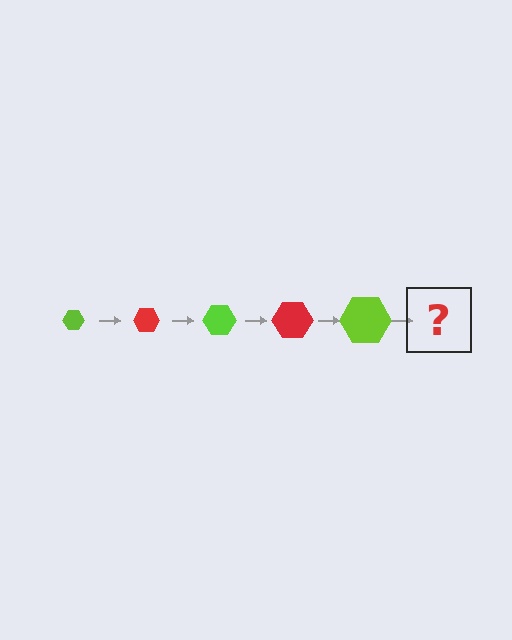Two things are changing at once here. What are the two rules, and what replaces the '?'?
The two rules are that the hexagon grows larger each step and the color cycles through lime and red. The '?' should be a red hexagon, larger than the previous one.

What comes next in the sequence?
The next element should be a red hexagon, larger than the previous one.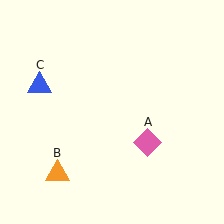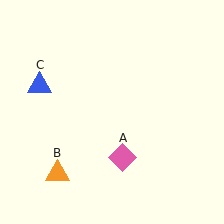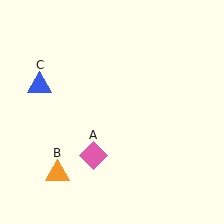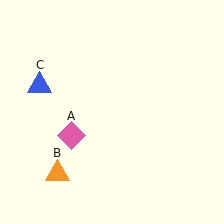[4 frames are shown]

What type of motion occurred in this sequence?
The pink diamond (object A) rotated clockwise around the center of the scene.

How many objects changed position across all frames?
1 object changed position: pink diamond (object A).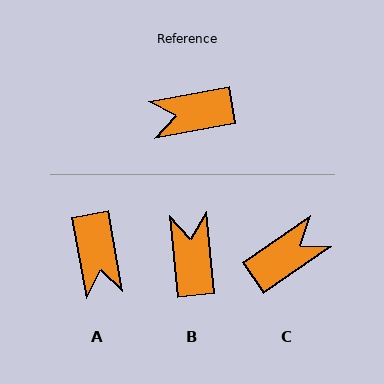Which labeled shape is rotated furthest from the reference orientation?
C, about 156 degrees away.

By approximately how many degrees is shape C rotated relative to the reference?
Approximately 156 degrees clockwise.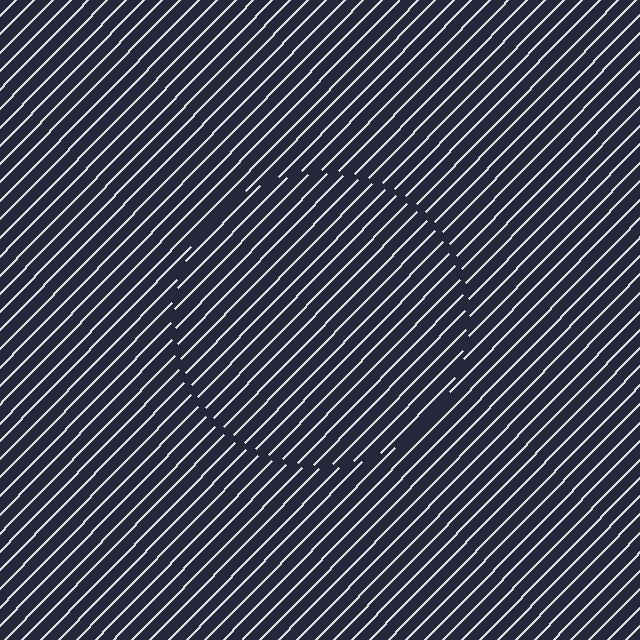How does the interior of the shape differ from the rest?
The interior of the shape contains the same grating, shifted by half a period — the contour is defined by the phase discontinuity where line-ends from the inner and outer gratings abut.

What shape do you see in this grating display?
An illusory circle. The interior of the shape contains the same grating, shifted by half a period — the contour is defined by the phase discontinuity where line-ends from the inner and outer gratings abut.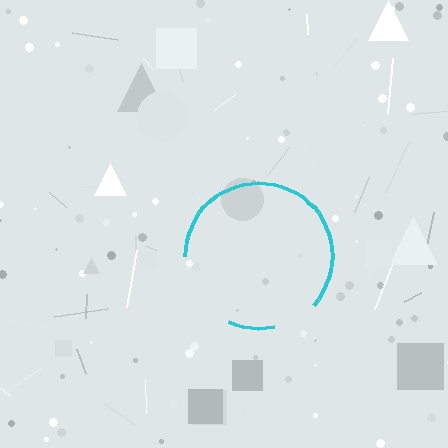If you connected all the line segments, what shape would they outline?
They would outline a circle.